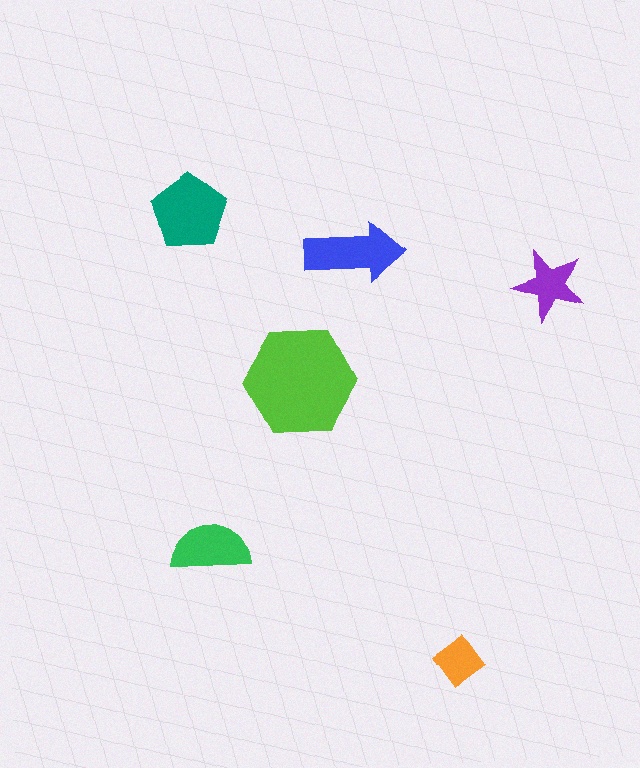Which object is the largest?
The lime hexagon.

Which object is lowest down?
The orange diamond is bottommost.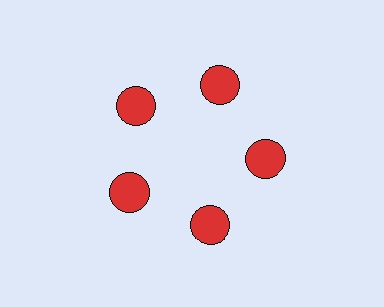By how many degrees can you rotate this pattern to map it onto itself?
The pattern maps onto itself every 72 degrees of rotation.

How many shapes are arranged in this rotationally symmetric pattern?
There are 5 shapes, arranged in 5 groups of 1.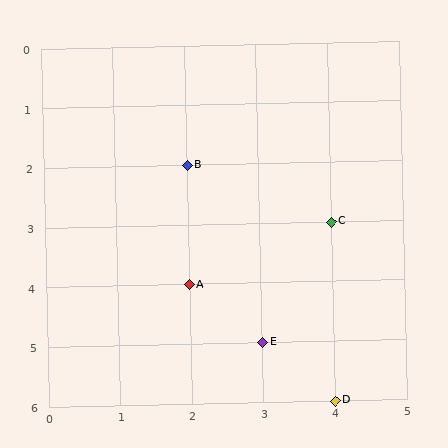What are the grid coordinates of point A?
Point A is at grid coordinates (2, 4).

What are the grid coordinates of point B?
Point B is at grid coordinates (2, 2).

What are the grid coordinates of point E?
Point E is at grid coordinates (3, 5).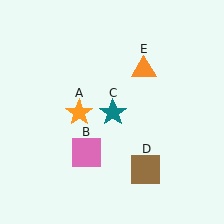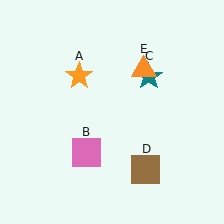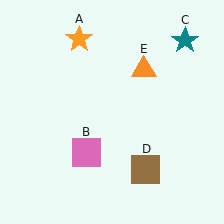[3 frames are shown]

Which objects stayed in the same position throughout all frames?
Pink square (object B) and brown square (object D) and orange triangle (object E) remained stationary.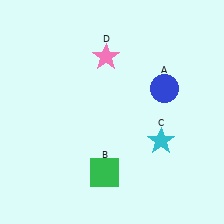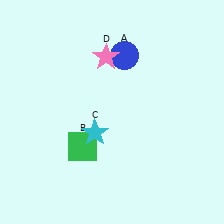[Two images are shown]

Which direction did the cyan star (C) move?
The cyan star (C) moved left.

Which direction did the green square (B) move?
The green square (B) moved up.